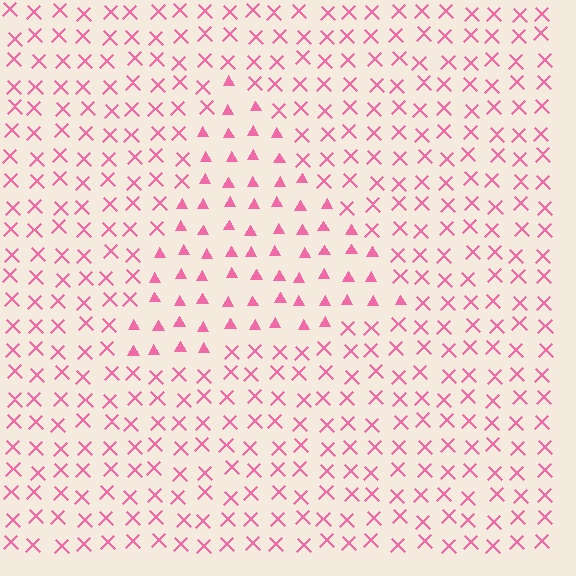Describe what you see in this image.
The image is filled with small pink elements arranged in a uniform grid. A triangle-shaped region contains triangles, while the surrounding area contains X marks. The boundary is defined purely by the change in element shape.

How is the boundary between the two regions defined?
The boundary is defined by a change in element shape: triangles inside vs. X marks outside. All elements share the same color and spacing.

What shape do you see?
I see a triangle.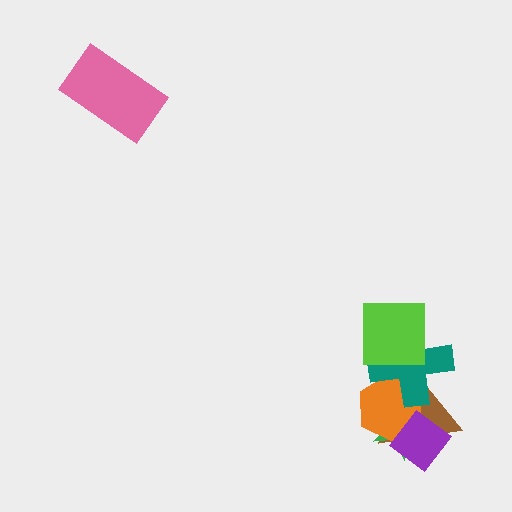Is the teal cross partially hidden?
Yes, it is partially covered by another shape.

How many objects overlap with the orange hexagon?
4 objects overlap with the orange hexagon.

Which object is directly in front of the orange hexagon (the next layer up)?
The teal cross is directly in front of the orange hexagon.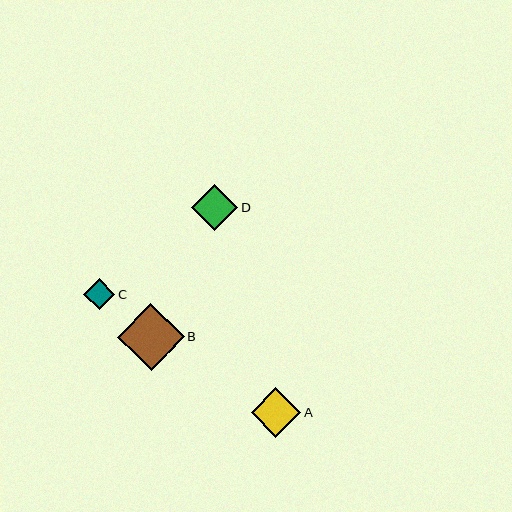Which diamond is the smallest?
Diamond C is the smallest with a size of approximately 31 pixels.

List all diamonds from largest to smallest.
From largest to smallest: B, A, D, C.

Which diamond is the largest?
Diamond B is the largest with a size of approximately 67 pixels.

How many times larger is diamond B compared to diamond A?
Diamond B is approximately 1.4 times the size of diamond A.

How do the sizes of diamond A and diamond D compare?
Diamond A and diamond D are approximately the same size.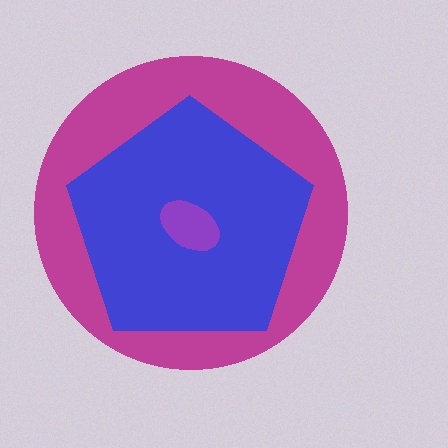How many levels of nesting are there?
3.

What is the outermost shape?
The magenta circle.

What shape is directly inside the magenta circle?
The blue pentagon.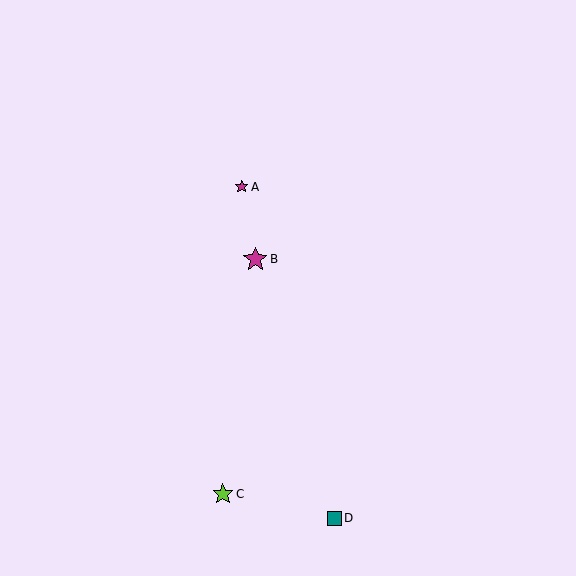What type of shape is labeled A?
Shape A is a magenta star.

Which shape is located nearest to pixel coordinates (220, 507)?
The lime star (labeled C) at (223, 494) is nearest to that location.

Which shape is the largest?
The magenta star (labeled B) is the largest.